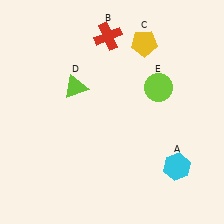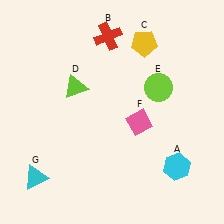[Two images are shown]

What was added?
A pink diamond (F), a cyan triangle (G) were added in Image 2.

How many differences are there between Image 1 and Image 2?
There are 2 differences between the two images.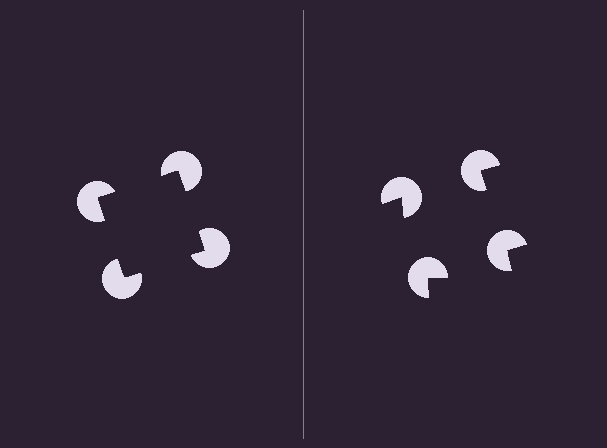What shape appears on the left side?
An illusory square.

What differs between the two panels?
The pac-man discs are positioned identically on both sides; only the wedge orientations differ. On the left they align to a square; on the right they are misaligned.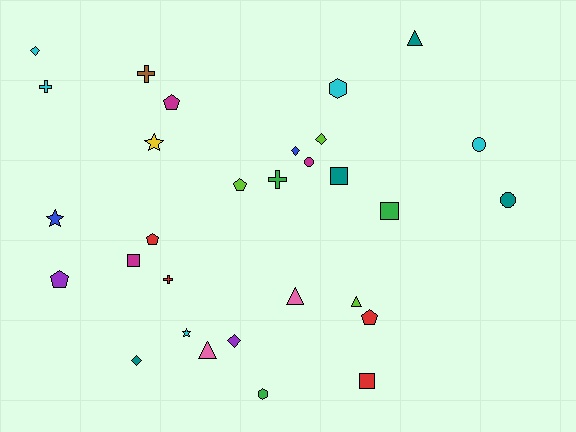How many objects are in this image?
There are 30 objects.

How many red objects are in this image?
There are 4 red objects.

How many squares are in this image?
There are 4 squares.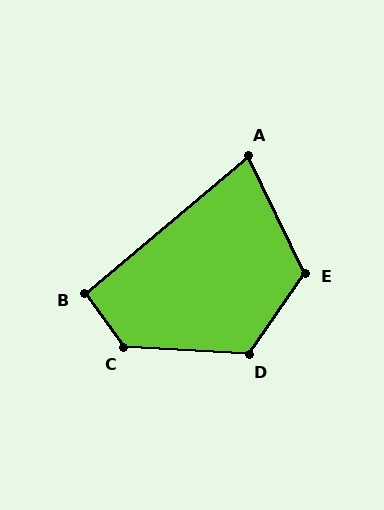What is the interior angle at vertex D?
Approximately 121 degrees (obtuse).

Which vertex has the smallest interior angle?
A, at approximately 76 degrees.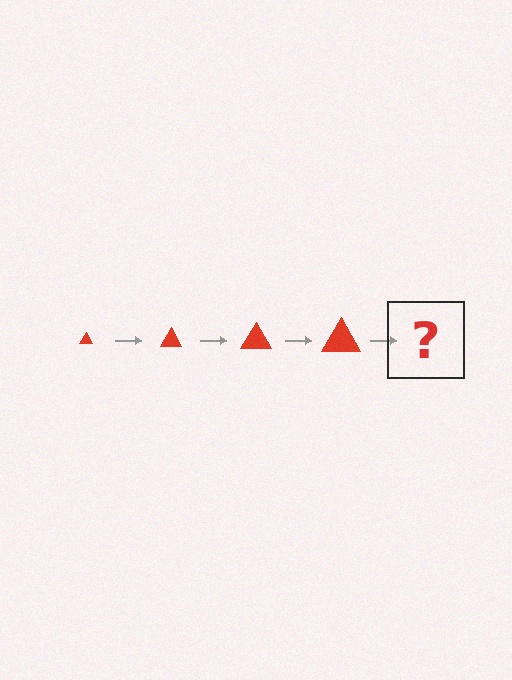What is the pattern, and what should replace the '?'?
The pattern is that the triangle gets progressively larger each step. The '?' should be a red triangle, larger than the previous one.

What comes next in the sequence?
The next element should be a red triangle, larger than the previous one.